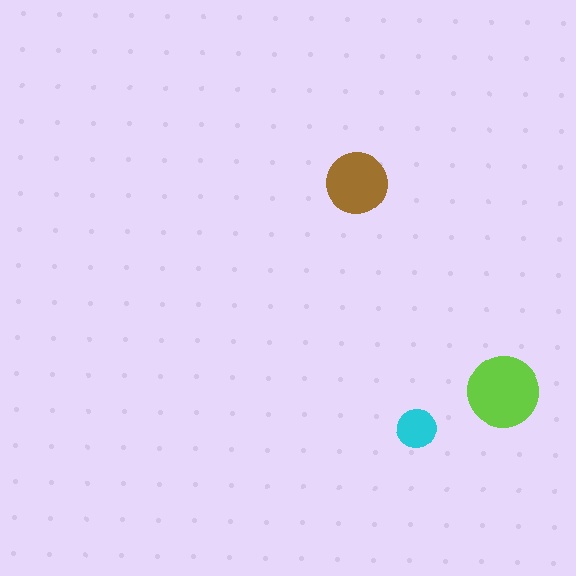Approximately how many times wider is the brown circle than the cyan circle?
About 1.5 times wider.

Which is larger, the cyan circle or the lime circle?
The lime one.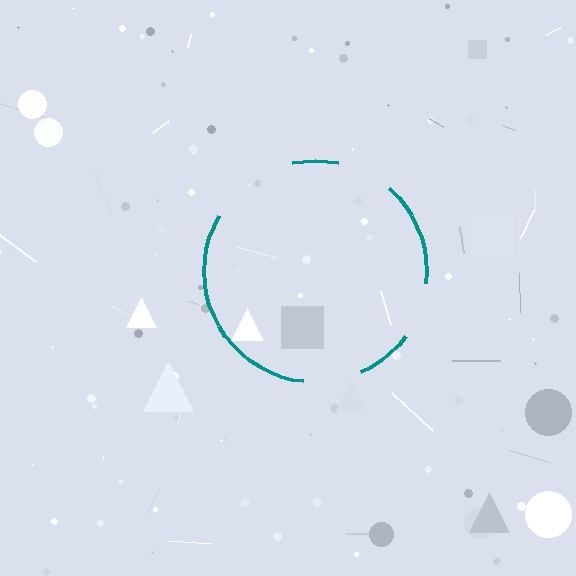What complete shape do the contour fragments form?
The contour fragments form a circle.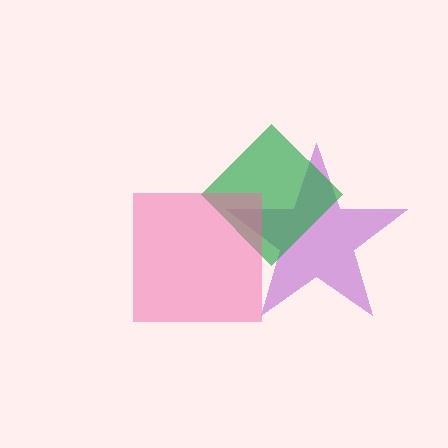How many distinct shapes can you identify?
There are 3 distinct shapes: a purple star, a green diamond, a pink square.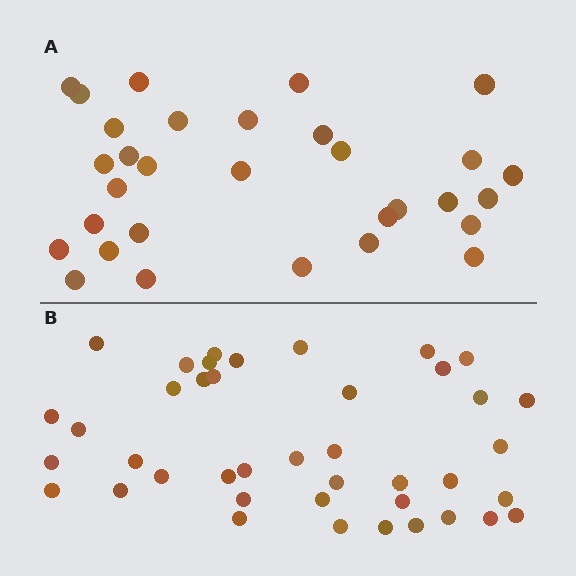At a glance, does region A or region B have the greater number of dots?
Region B (the bottom region) has more dots.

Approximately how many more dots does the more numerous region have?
Region B has roughly 10 or so more dots than region A.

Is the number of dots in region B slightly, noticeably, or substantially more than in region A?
Region B has noticeably more, but not dramatically so. The ratio is roughly 1.3 to 1.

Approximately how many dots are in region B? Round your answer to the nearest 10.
About 40 dots. (The exact count is 41, which rounds to 40.)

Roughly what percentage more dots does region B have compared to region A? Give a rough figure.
About 30% more.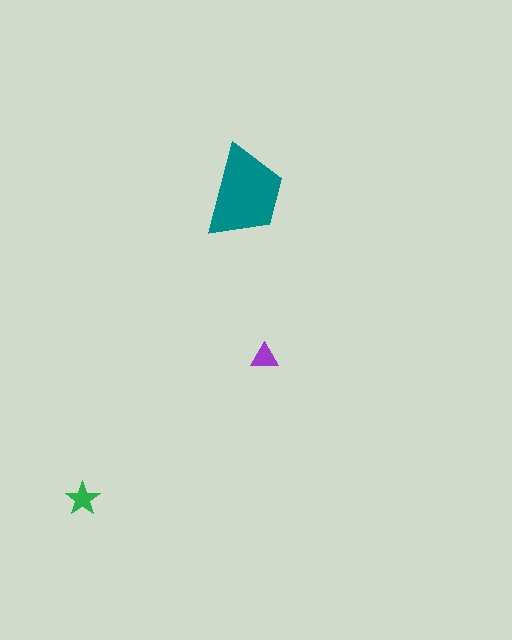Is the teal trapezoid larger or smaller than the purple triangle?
Larger.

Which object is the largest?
The teal trapezoid.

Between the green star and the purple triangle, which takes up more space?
The green star.